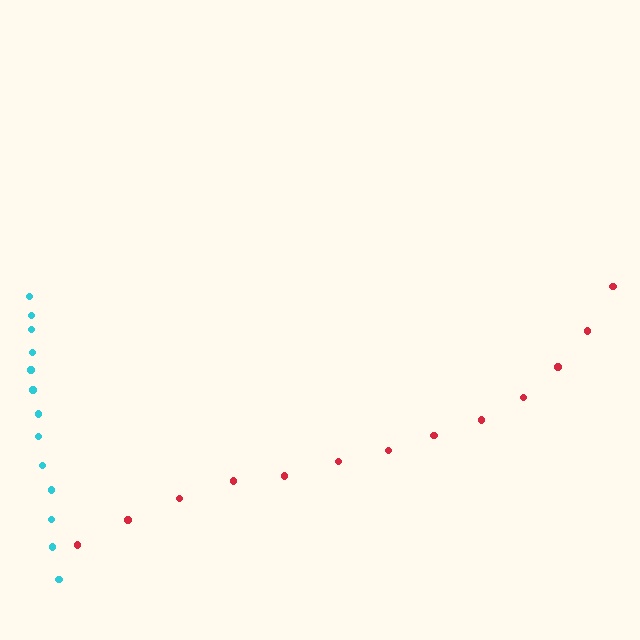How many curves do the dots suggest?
There are 2 distinct paths.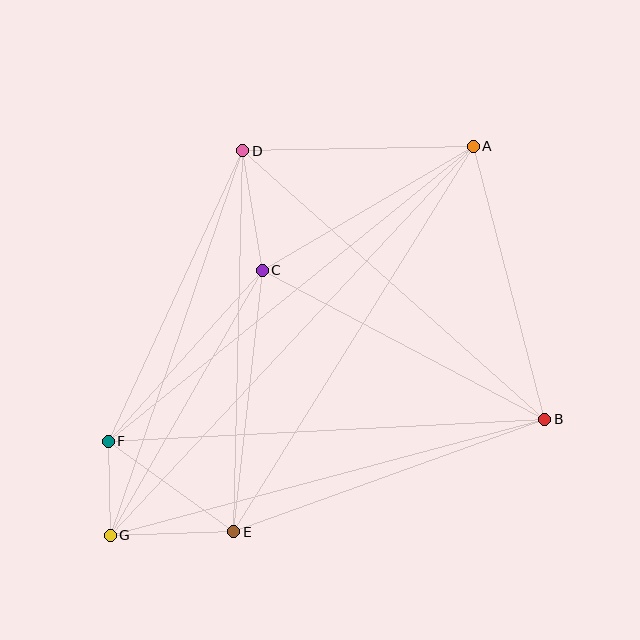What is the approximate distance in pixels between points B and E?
The distance between B and E is approximately 331 pixels.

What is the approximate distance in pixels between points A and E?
The distance between A and E is approximately 454 pixels.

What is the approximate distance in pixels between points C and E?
The distance between C and E is approximately 263 pixels.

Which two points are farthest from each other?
Points A and G are farthest from each other.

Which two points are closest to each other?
Points F and G are closest to each other.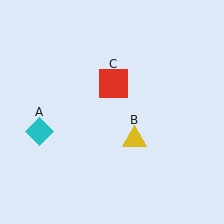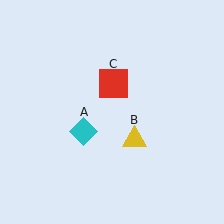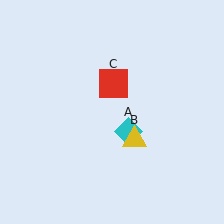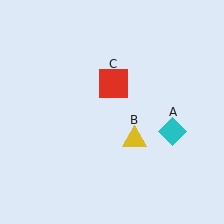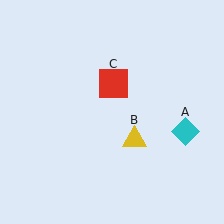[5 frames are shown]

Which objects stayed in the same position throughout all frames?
Yellow triangle (object B) and red square (object C) remained stationary.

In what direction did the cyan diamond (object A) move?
The cyan diamond (object A) moved right.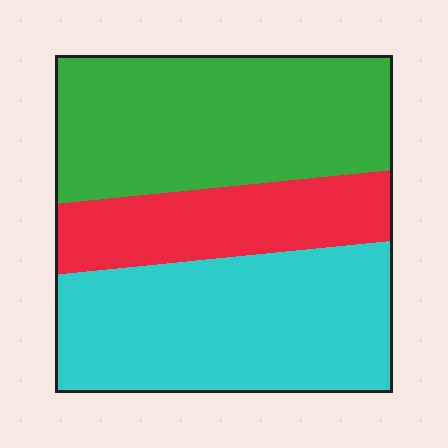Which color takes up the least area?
Red, at roughly 20%.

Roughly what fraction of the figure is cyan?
Cyan takes up about two fifths (2/5) of the figure.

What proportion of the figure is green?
Green takes up about two fifths (2/5) of the figure.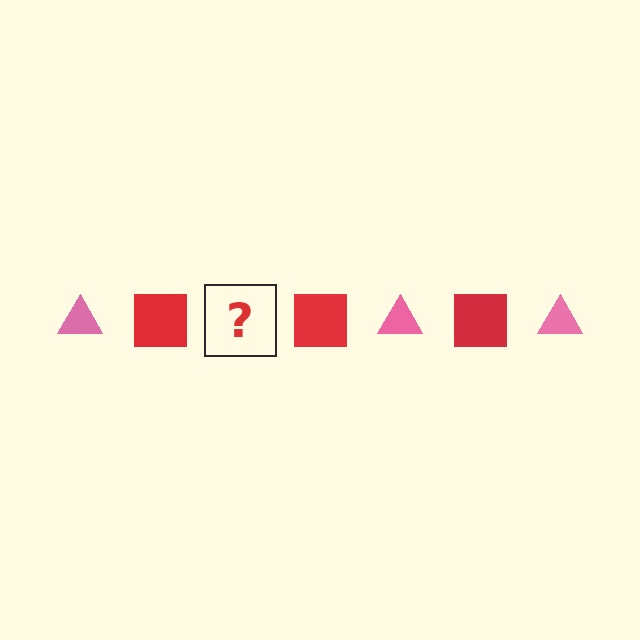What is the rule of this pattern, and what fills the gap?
The rule is that the pattern alternates between pink triangle and red square. The gap should be filled with a pink triangle.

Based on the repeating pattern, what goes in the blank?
The blank should be a pink triangle.